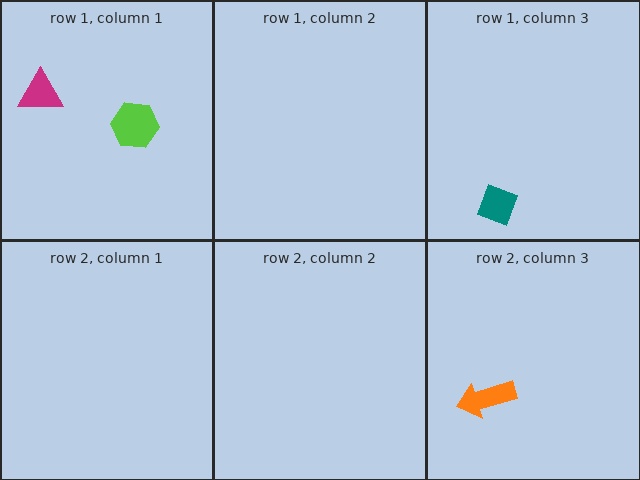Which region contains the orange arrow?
The row 2, column 3 region.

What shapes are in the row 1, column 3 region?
The teal diamond.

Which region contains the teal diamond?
The row 1, column 3 region.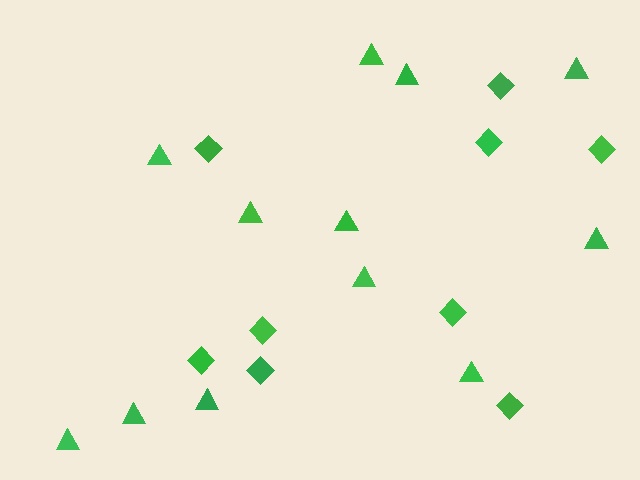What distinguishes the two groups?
There are 2 groups: one group of diamonds (9) and one group of triangles (12).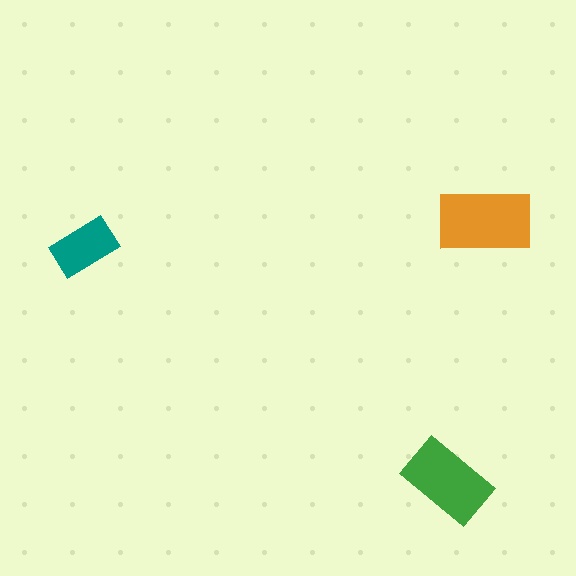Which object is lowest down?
The green rectangle is bottommost.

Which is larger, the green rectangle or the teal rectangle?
The green one.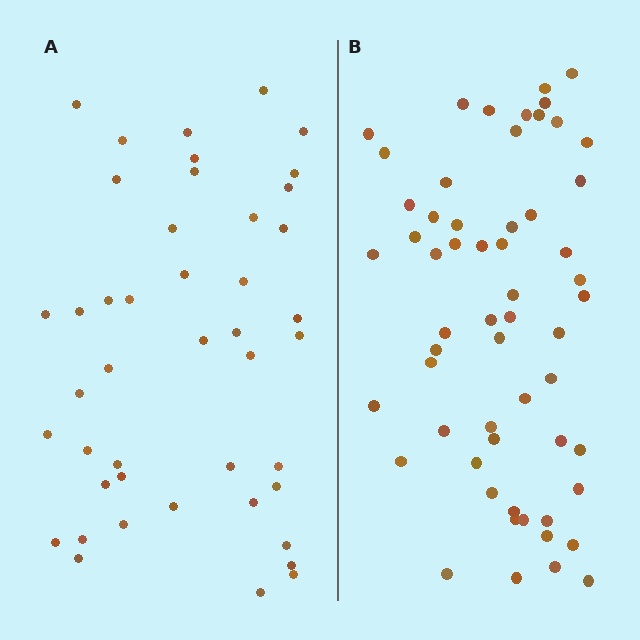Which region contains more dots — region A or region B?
Region B (the right region) has more dots.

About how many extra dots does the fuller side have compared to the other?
Region B has approximately 15 more dots than region A.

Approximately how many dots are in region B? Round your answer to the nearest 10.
About 60 dots. (The exact count is 58, which rounds to 60.)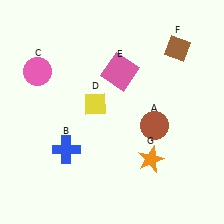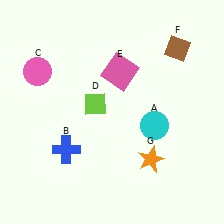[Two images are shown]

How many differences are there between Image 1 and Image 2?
There are 2 differences between the two images.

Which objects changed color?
A changed from brown to cyan. D changed from yellow to lime.